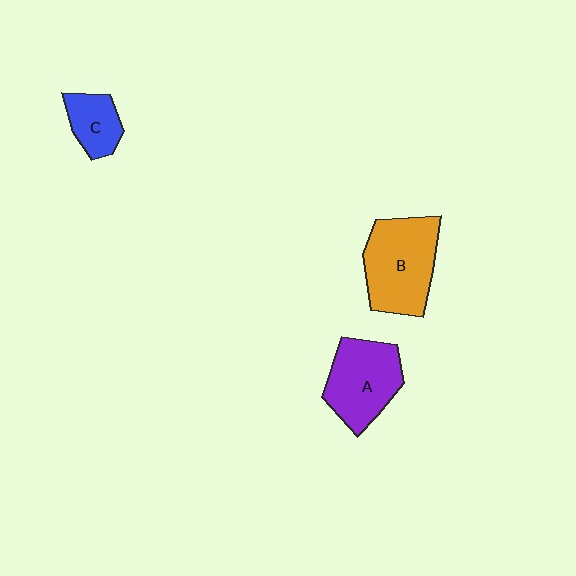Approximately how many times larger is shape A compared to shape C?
Approximately 1.9 times.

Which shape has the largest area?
Shape B (orange).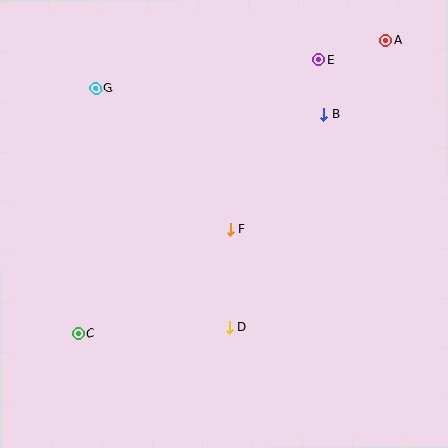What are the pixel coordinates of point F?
Point F is at (230, 229).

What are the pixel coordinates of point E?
Point E is at (319, 60).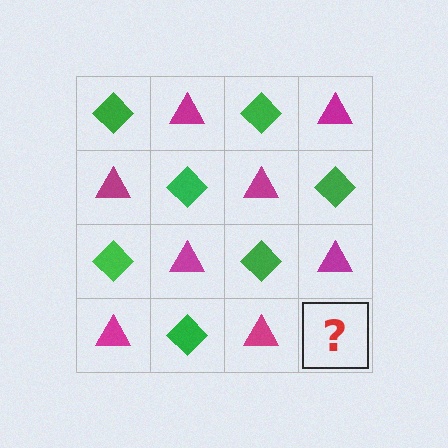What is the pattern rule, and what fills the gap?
The rule is that it alternates green diamond and magenta triangle in a checkerboard pattern. The gap should be filled with a green diamond.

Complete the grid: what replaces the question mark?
The question mark should be replaced with a green diamond.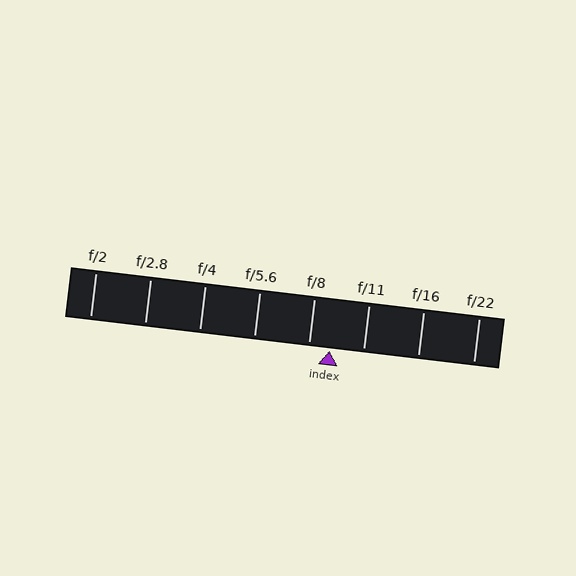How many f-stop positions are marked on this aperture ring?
There are 8 f-stop positions marked.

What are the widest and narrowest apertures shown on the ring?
The widest aperture shown is f/2 and the narrowest is f/22.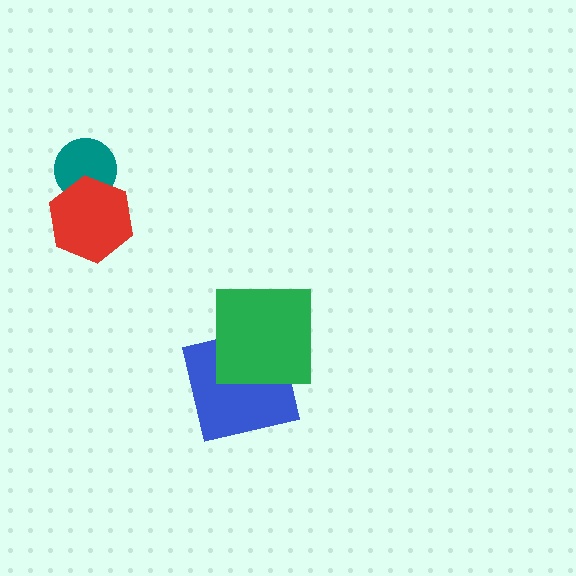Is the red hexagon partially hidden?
No, no other shape covers it.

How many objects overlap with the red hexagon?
1 object overlaps with the red hexagon.